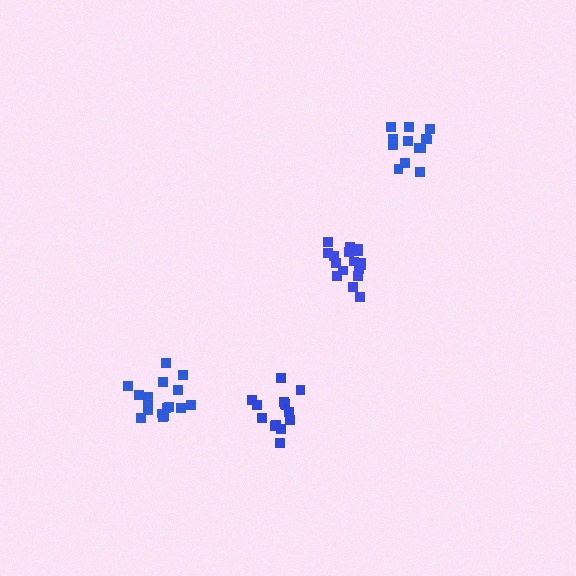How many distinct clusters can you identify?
There are 4 distinct clusters.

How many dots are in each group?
Group 1: 14 dots, Group 2: 17 dots, Group 3: 13 dots, Group 4: 17 dots (61 total).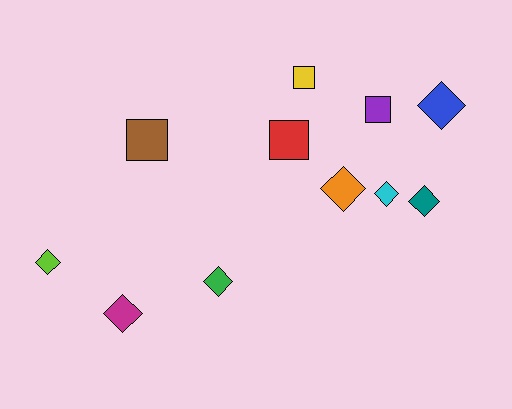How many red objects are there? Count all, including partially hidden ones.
There is 1 red object.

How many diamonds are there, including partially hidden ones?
There are 7 diamonds.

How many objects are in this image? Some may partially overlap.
There are 11 objects.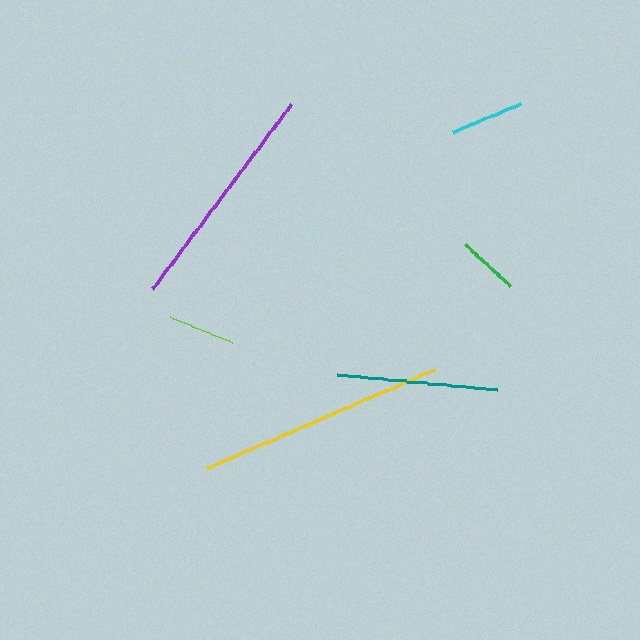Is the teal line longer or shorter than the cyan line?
The teal line is longer than the cyan line.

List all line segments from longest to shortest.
From longest to shortest: yellow, purple, teal, cyan, lime, green.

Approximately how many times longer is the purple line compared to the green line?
The purple line is approximately 3.8 times the length of the green line.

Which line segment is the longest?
The yellow line is the longest at approximately 248 pixels.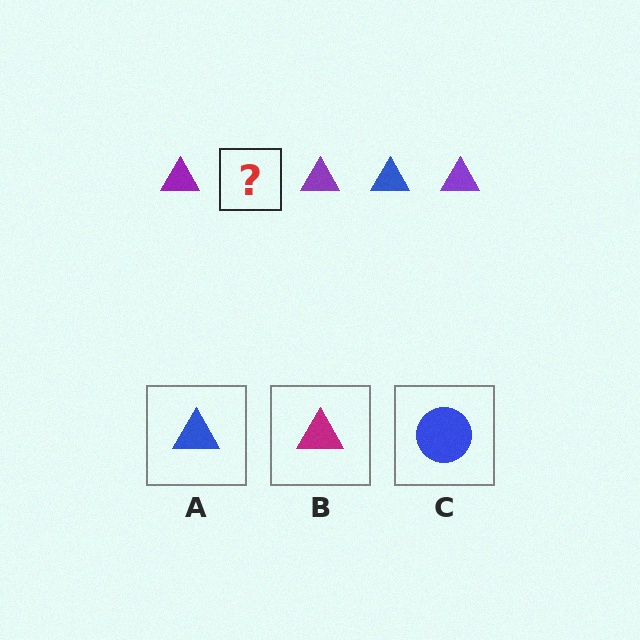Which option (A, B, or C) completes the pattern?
A.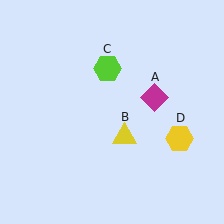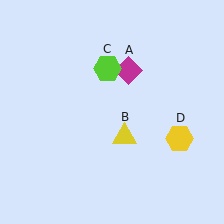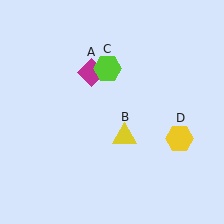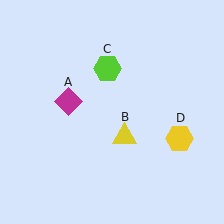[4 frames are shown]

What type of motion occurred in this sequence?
The magenta diamond (object A) rotated counterclockwise around the center of the scene.